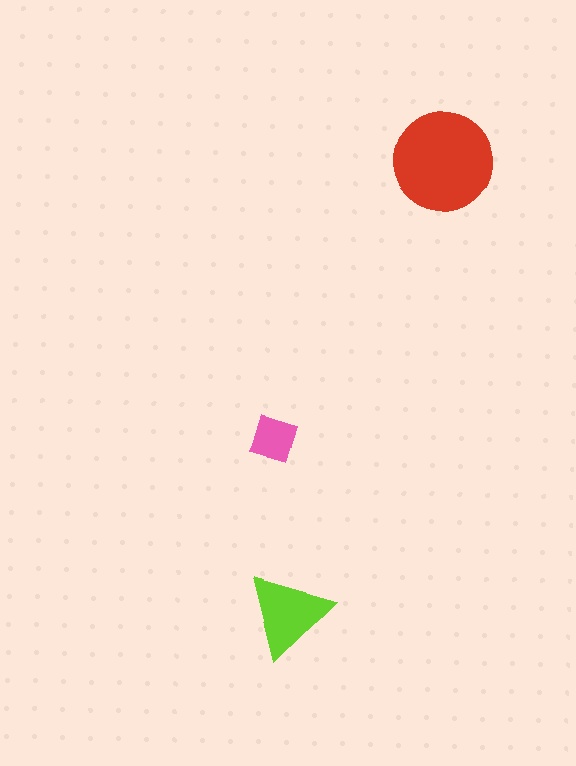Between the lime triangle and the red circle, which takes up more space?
The red circle.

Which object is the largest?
The red circle.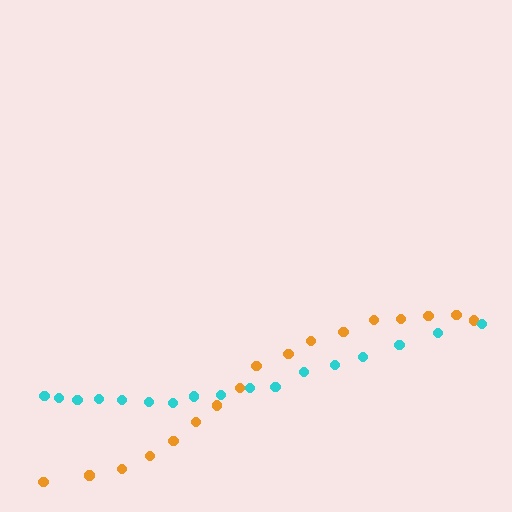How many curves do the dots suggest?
There are 2 distinct paths.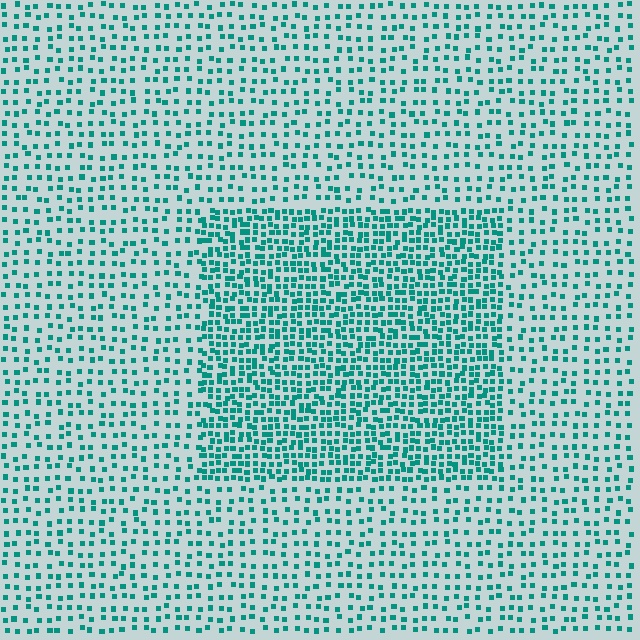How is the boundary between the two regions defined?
The boundary is defined by a change in element density (approximately 2.1x ratio). All elements are the same color, size, and shape.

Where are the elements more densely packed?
The elements are more densely packed inside the rectangle boundary.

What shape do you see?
I see a rectangle.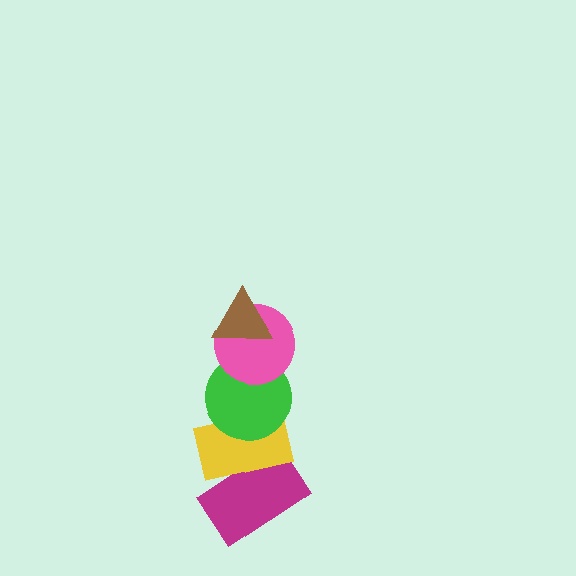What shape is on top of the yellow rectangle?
The green circle is on top of the yellow rectangle.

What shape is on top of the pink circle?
The brown triangle is on top of the pink circle.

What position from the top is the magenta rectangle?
The magenta rectangle is 5th from the top.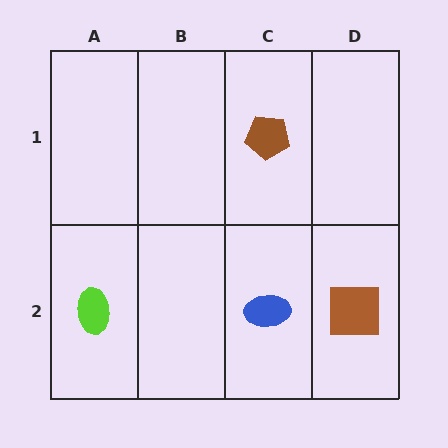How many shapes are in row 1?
1 shape.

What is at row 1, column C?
A brown pentagon.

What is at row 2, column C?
A blue ellipse.